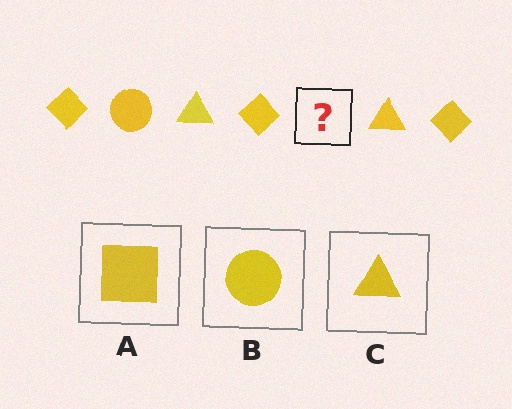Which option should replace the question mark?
Option B.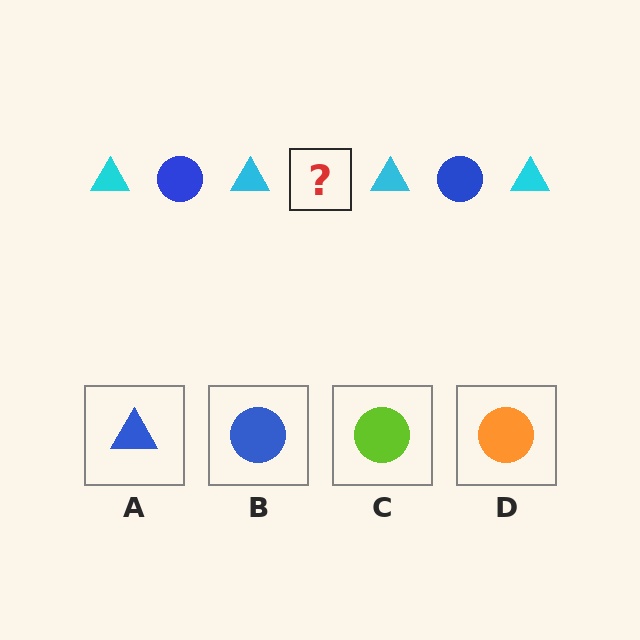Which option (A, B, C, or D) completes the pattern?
B.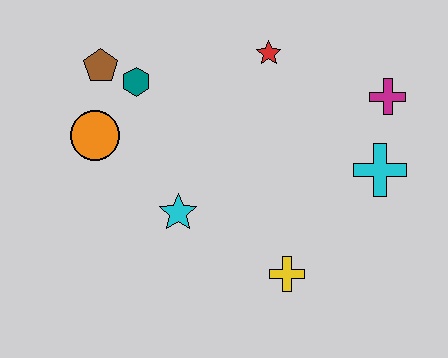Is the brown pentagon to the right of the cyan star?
No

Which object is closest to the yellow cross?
The cyan star is closest to the yellow cross.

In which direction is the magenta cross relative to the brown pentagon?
The magenta cross is to the right of the brown pentagon.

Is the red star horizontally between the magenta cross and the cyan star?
Yes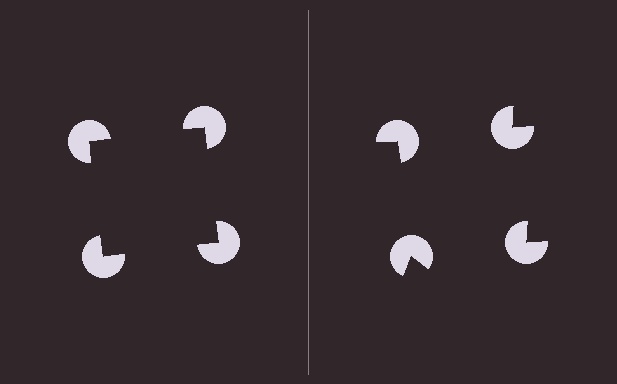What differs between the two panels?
The pac-man discs are positioned identically on both sides; only the wedge orientations differ. On the left they align to a square; on the right they are misaligned.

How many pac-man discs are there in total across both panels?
8 — 4 on each side.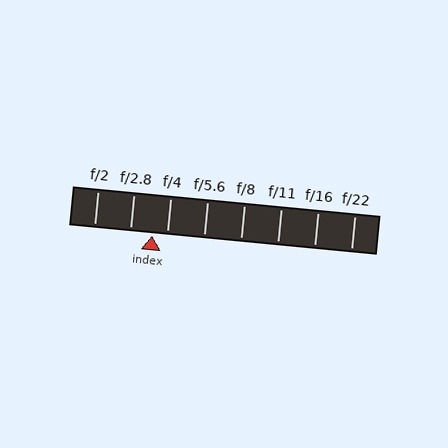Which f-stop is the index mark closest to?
The index mark is closest to f/4.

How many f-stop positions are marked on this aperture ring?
There are 8 f-stop positions marked.